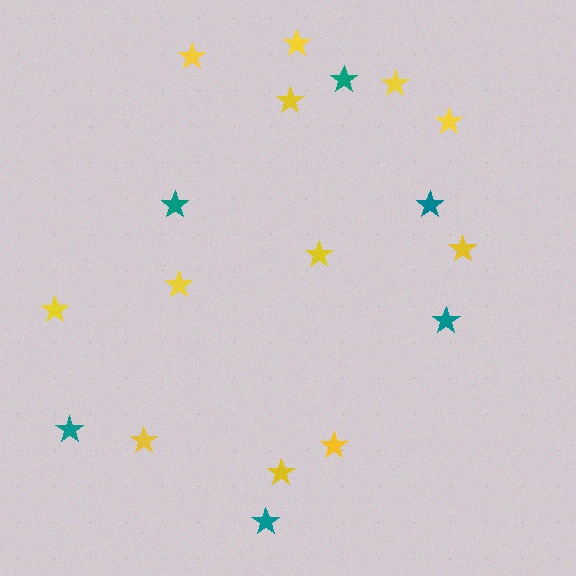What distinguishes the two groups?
There are 2 groups: one group of teal stars (6) and one group of yellow stars (12).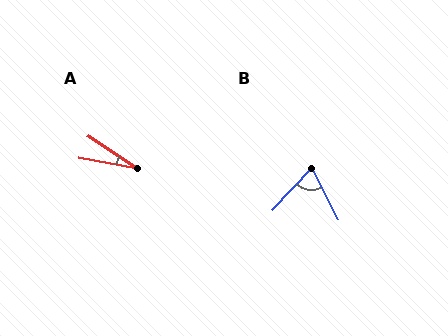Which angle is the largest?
B, at approximately 70 degrees.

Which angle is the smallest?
A, at approximately 23 degrees.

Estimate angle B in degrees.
Approximately 70 degrees.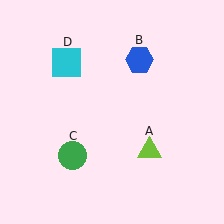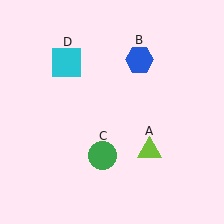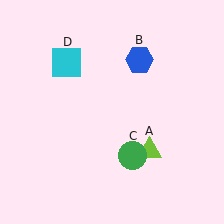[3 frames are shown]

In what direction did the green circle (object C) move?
The green circle (object C) moved right.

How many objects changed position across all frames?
1 object changed position: green circle (object C).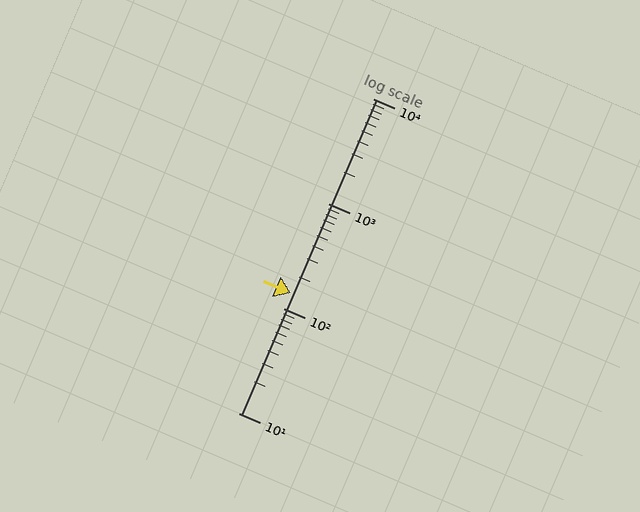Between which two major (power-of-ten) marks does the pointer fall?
The pointer is between 100 and 1000.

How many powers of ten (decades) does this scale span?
The scale spans 3 decades, from 10 to 10000.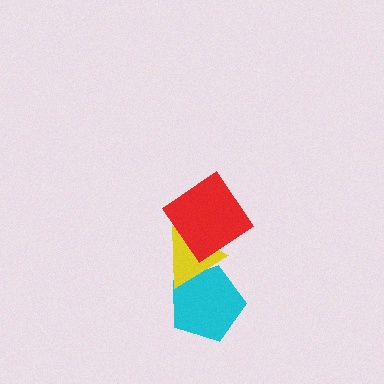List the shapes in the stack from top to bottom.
From top to bottom: the red diamond, the yellow triangle, the cyan pentagon.